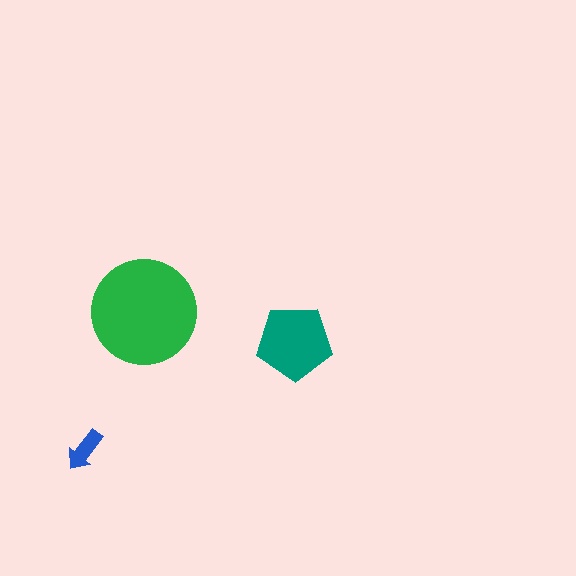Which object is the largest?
The green circle.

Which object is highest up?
The green circle is topmost.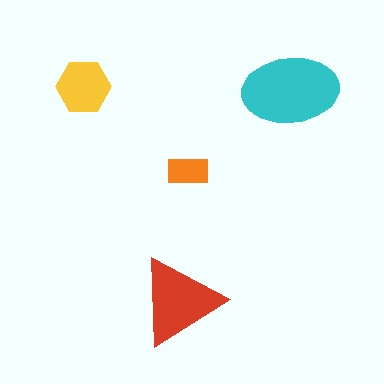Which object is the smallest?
The orange rectangle.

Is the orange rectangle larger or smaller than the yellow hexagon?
Smaller.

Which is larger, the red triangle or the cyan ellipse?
The cyan ellipse.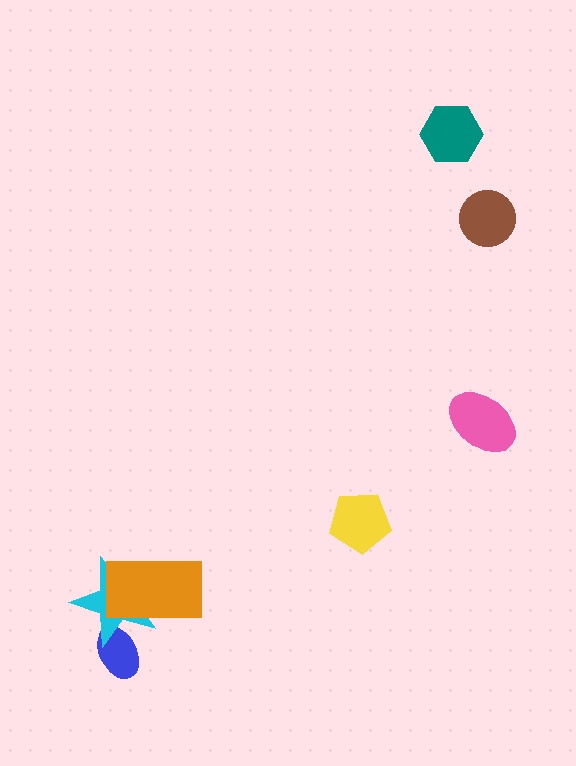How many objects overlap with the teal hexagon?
0 objects overlap with the teal hexagon.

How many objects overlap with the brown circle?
0 objects overlap with the brown circle.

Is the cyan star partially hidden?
Yes, it is partially covered by another shape.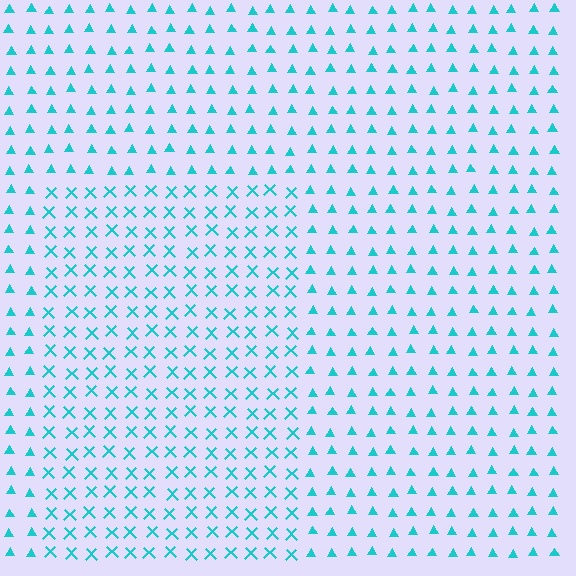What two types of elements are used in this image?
The image uses X marks inside the rectangle region and triangles outside it.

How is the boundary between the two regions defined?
The boundary is defined by a change in element shape: X marks inside vs. triangles outside. All elements share the same color and spacing.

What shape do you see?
I see a rectangle.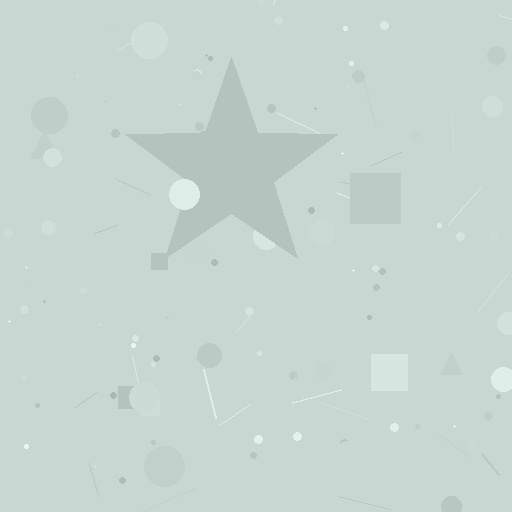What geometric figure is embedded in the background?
A star is embedded in the background.